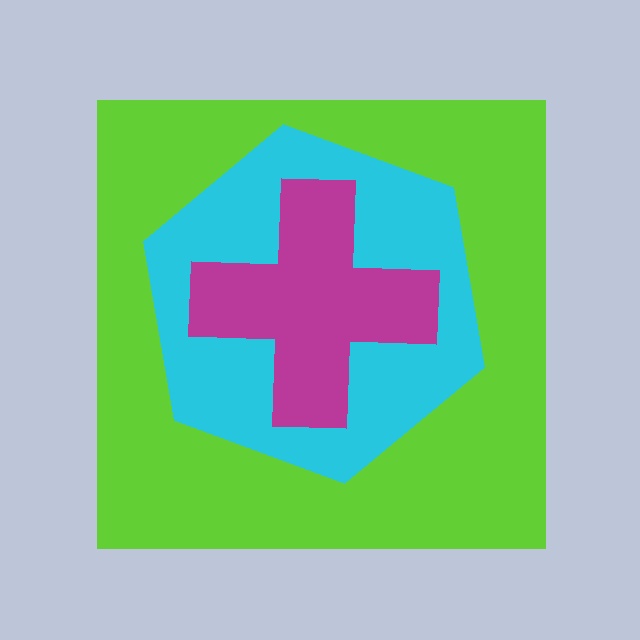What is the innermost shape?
The magenta cross.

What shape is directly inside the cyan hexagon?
The magenta cross.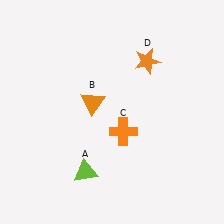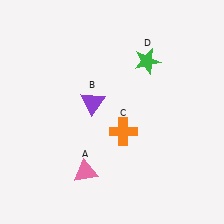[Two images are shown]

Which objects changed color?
A changed from lime to pink. B changed from orange to purple. D changed from orange to green.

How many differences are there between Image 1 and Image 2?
There are 3 differences between the two images.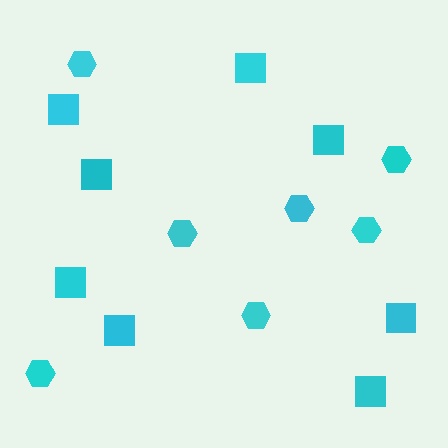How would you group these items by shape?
There are 2 groups: one group of hexagons (7) and one group of squares (8).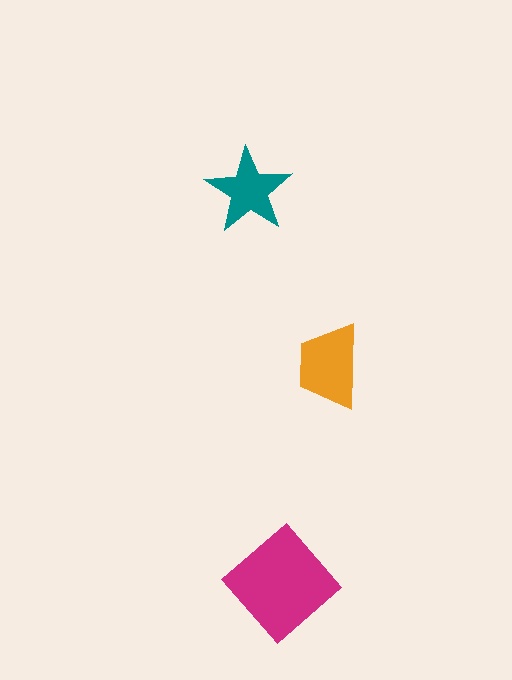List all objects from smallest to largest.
The teal star, the orange trapezoid, the magenta diamond.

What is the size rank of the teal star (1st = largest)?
3rd.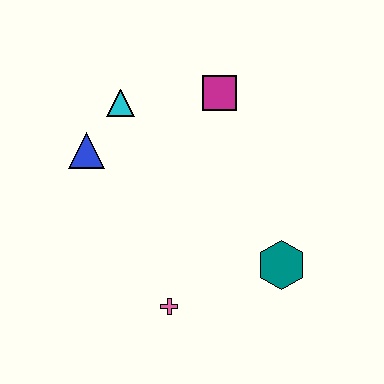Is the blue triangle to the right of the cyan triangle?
No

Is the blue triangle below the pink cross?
No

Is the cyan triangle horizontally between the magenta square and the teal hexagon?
No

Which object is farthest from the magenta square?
The pink cross is farthest from the magenta square.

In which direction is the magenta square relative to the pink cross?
The magenta square is above the pink cross.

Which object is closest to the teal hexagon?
The pink cross is closest to the teal hexagon.